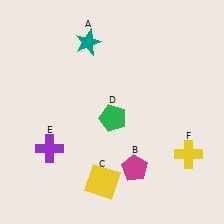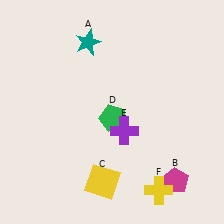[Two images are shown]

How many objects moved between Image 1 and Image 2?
3 objects moved between the two images.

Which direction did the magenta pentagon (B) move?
The magenta pentagon (B) moved right.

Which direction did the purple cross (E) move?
The purple cross (E) moved right.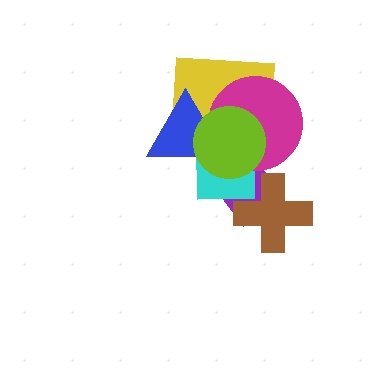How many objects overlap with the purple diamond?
4 objects overlap with the purple diamond.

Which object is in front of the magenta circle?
The lime circle is in front of the magenta circle.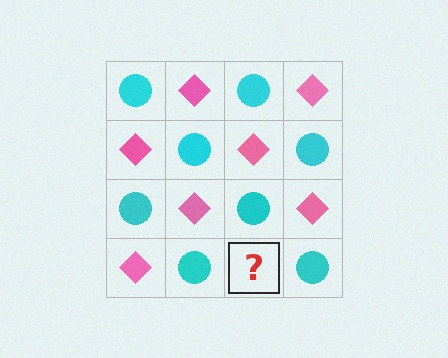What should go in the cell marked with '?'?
The missing cell should contain a pink diamond.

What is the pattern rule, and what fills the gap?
The rule is that it alternates cyan circle and pink diamond in a checkerboard pattern. The gap should be filled with a pink diamond.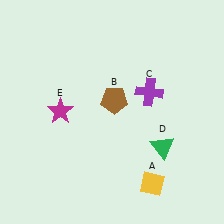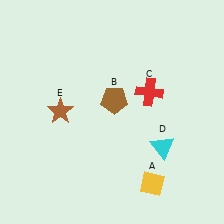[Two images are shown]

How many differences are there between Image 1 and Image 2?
There are 3 differences between the two images.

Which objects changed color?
C changed from purple to red. D changed from green to cyan. E changed from magenta to brown.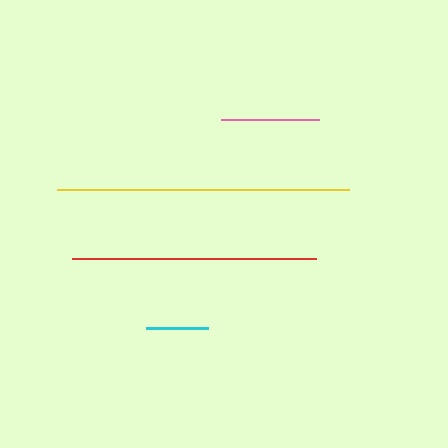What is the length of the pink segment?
The pink segment is approximately 98 pixels long.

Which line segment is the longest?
The yellow line is the longest at approximately 292 pixels.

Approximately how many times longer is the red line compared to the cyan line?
The red line is approximately 3.9 times the length of the cyan line.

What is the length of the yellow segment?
The yellow segment is approximately 292 pixels long.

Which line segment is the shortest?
The cyan line is the shortest at approximately 63 pixels.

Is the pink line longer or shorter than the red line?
The red line is longer than the pink line.